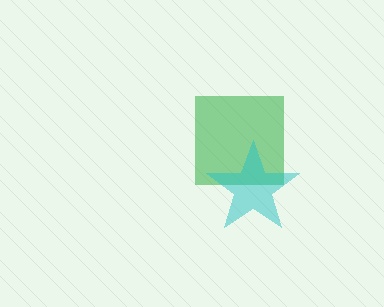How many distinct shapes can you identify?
There are 2 distinct shapes: a green square, a cyan star.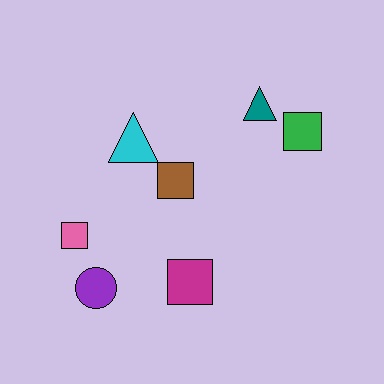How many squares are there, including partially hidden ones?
There are 4 squares.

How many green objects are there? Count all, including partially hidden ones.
There is 1 green object.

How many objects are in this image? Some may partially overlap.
There are 7 objects.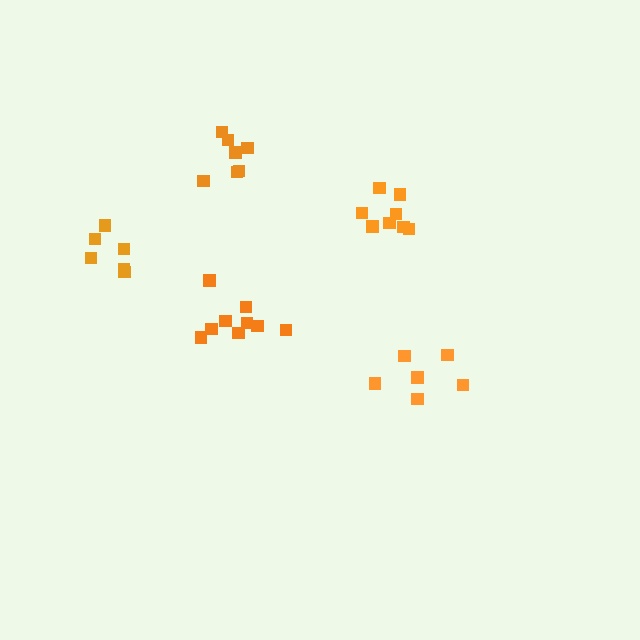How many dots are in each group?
Group 1: 6 dots, Group 2: 8 dots, Group 3: 9 dots, Group 4: 7 dots, Group 5: 6 dots (36 total).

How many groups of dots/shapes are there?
There are 5 groups.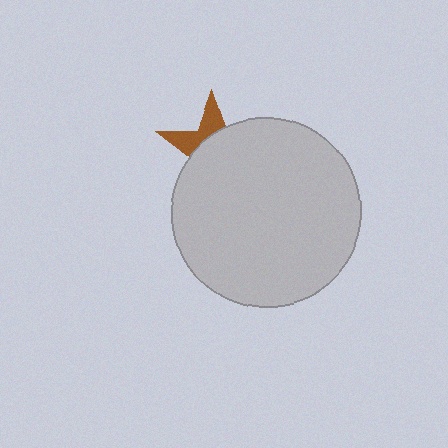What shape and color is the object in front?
The object in front is a light gray circle.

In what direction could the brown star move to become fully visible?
The brown star could move up. That would shift it out from behind the light gray circle entirely.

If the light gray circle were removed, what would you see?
You would see the complete brown star.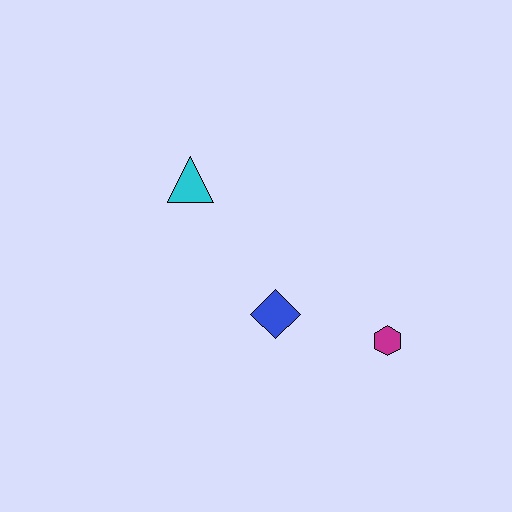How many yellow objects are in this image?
There are no yellow objects.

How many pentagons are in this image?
There are no pentagons.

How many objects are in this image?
There are 3 objects.